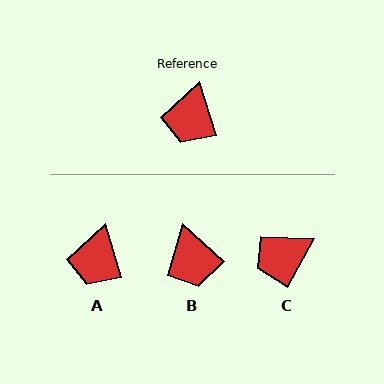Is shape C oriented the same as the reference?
No, it is off by about 45 degrees.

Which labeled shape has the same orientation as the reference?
A.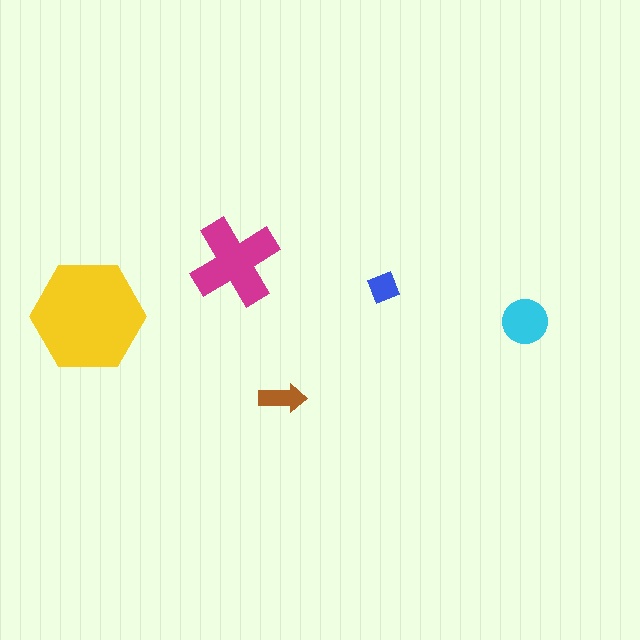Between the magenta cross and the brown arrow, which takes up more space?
The magenta cross.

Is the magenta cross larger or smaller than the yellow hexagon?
Smaller.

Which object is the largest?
The yellow hexagon.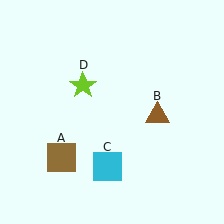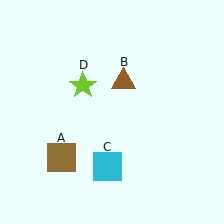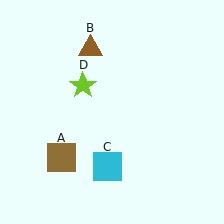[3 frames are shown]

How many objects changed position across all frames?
1 object changed position: brown triangle (object B).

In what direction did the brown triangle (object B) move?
The brown triangle (object B) moved up and to the left.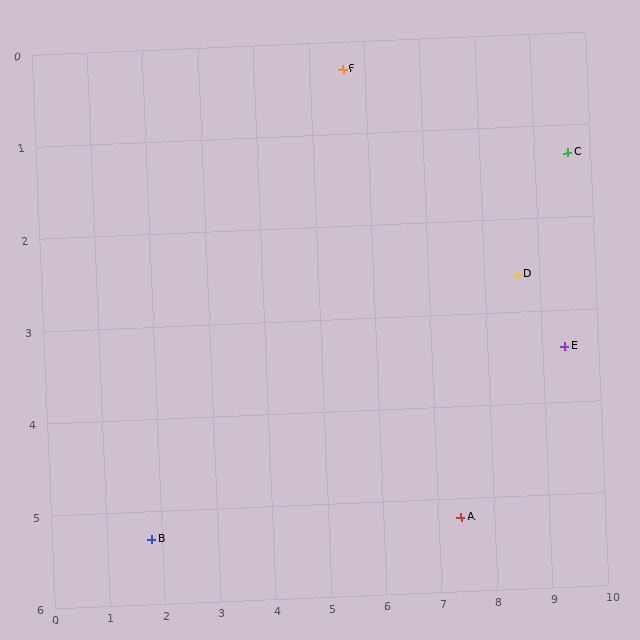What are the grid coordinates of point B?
Point B is at approximately (1.8, 5.3).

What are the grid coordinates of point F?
Point F is at approximately (5.6, 0.3).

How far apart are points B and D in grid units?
Points B and D are about 7.3 grid units apart.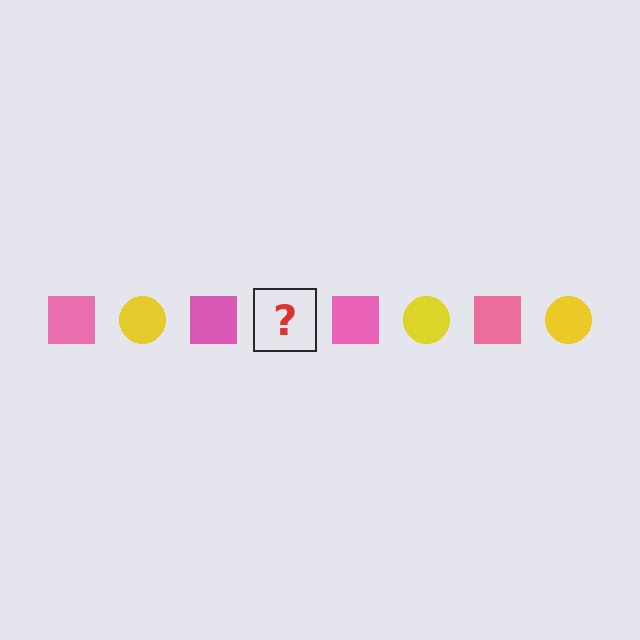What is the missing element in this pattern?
The missing element is a yellow circle.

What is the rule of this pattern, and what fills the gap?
The rule is that the pattern alternates between pink square and yellow circle. The gap should be filled with a yellow circle.